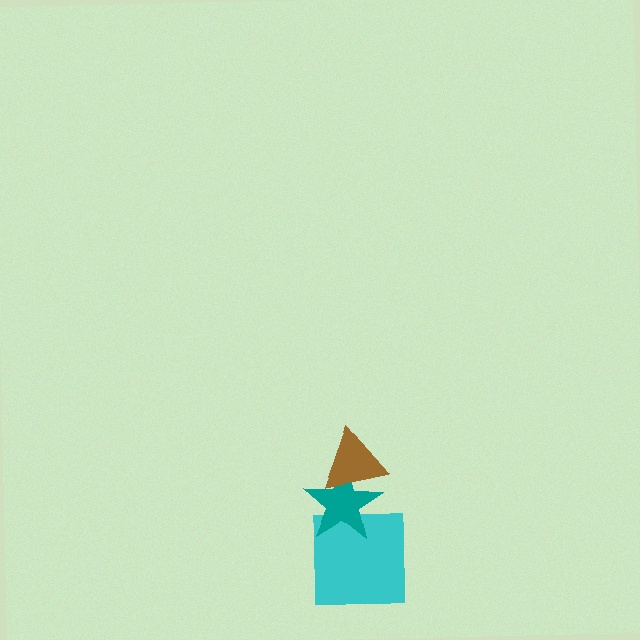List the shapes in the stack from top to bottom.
From top to bottom: the brown triangle, the teal star, the cyan square.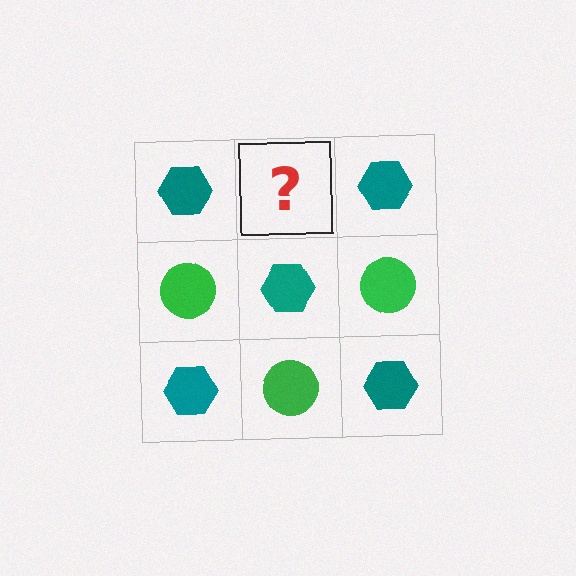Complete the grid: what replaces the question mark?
The question mark should be replaced with a green circle.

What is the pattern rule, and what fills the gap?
The rule is that it alternates teal hexagon and green circle in a checkerboard pattern. The gap should be filled with a green circle.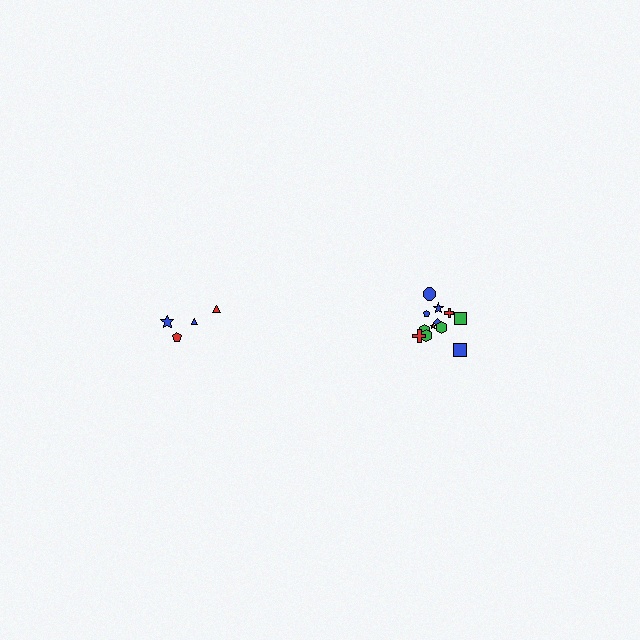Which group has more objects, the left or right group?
The right group.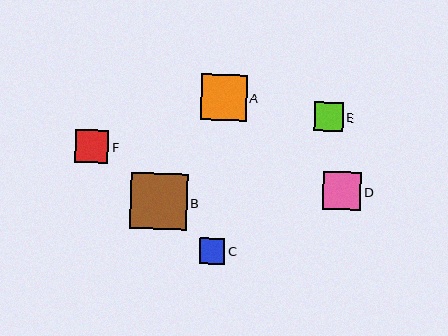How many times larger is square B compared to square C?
Square B is approximately 2.2 times the size of square C.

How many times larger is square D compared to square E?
Square D is approximately 1.3 times the size of square E.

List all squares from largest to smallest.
From largest to smallest: B, A, D, F, E, C.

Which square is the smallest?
Square C is the smallest with a size of approximately 26 pixels.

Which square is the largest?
Square B is the largest with a size of approximately 56 pixels.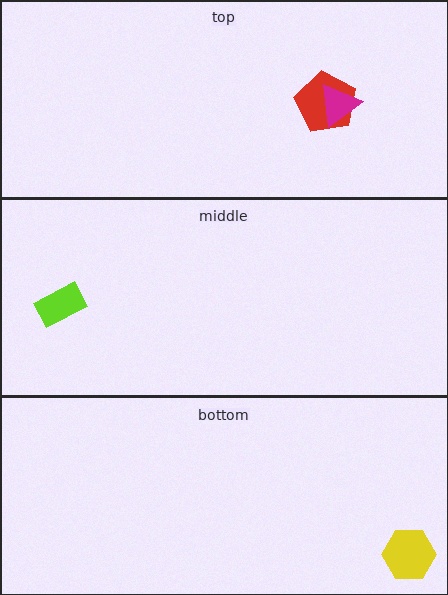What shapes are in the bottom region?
The yellow hexagon.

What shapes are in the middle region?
The lime rectangle.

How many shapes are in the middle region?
1.